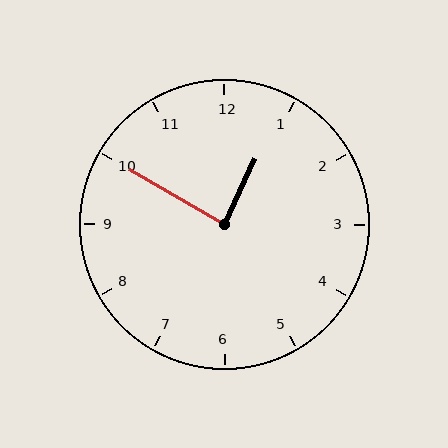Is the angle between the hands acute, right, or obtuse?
It is right.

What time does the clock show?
12:50.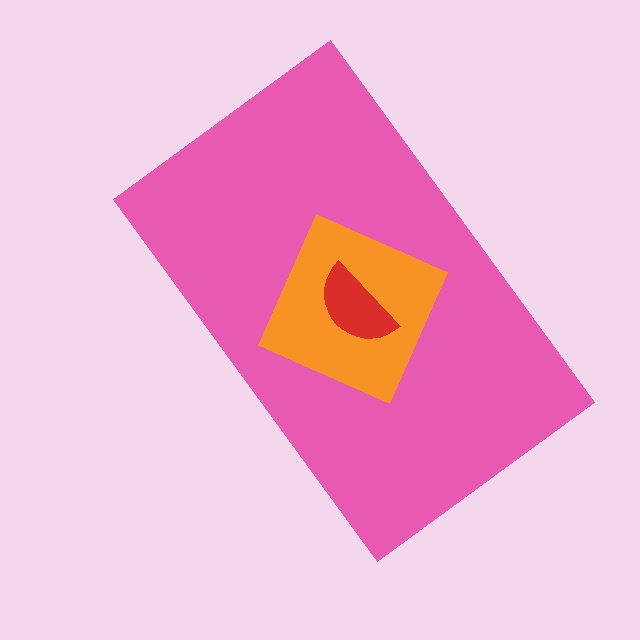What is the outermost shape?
The pink rectangle.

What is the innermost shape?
The red semicircle.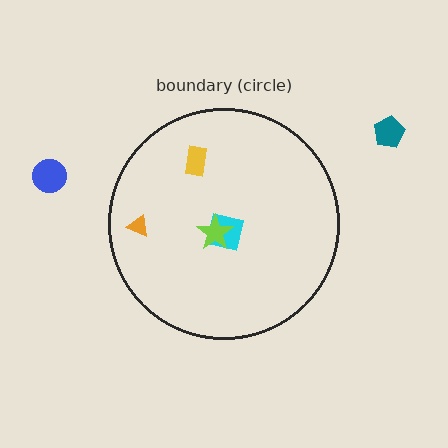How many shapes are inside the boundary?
4 inside, 2 outside.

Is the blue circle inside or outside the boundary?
Outside.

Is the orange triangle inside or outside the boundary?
Inside.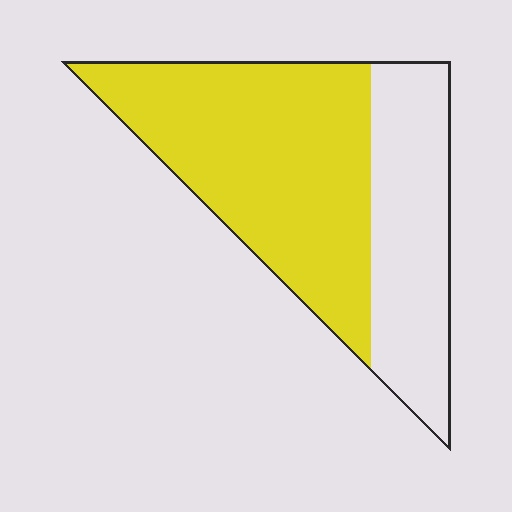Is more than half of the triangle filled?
Yes.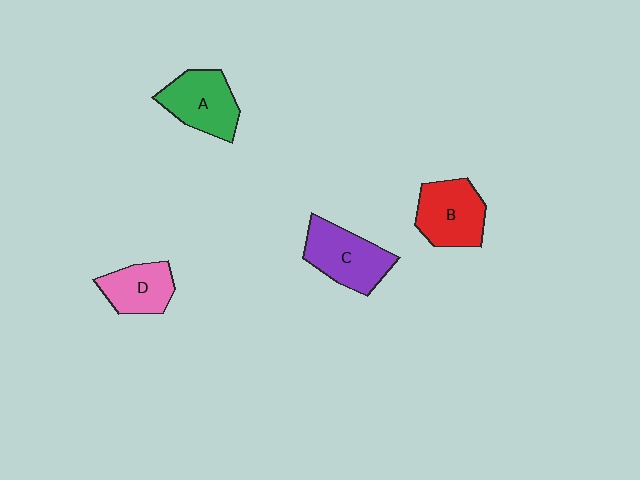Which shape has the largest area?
Shape C (purple).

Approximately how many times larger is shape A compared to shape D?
Approximately 1.3 times.